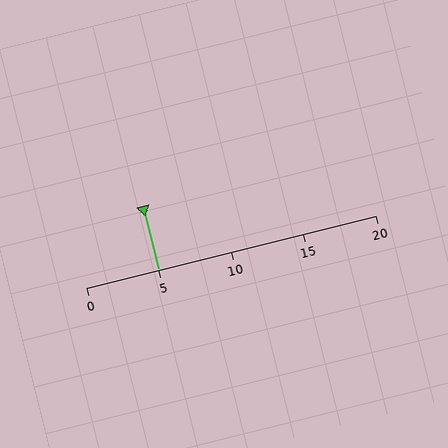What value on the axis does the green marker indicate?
The marker indicates approximately 5.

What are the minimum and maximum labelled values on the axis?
The axis runs from 0 to 20.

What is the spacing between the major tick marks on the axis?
The major ticks are spaced 5 apart.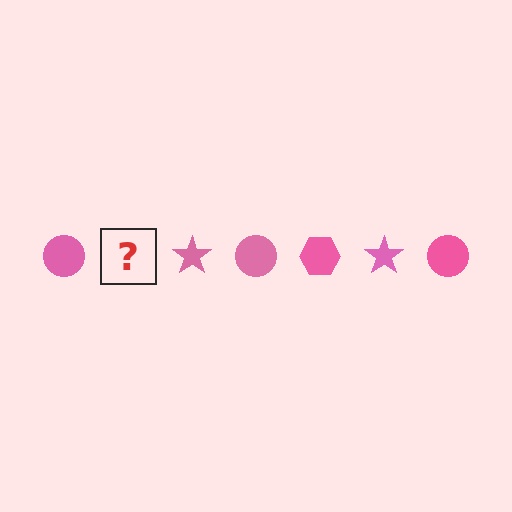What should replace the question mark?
The question mark should be replaced with a pink hexagon.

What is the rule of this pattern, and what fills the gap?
The rule is that the pattern cycles through circle, hexagon, star shapes in pink. The gap should be filled with a pink hexagon.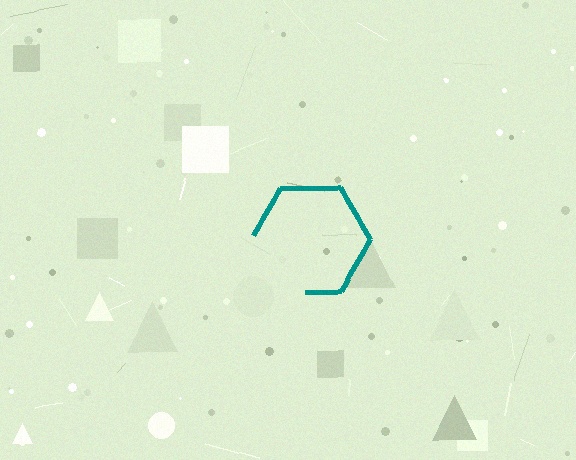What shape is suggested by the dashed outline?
The dashed outline suggests a hexagon.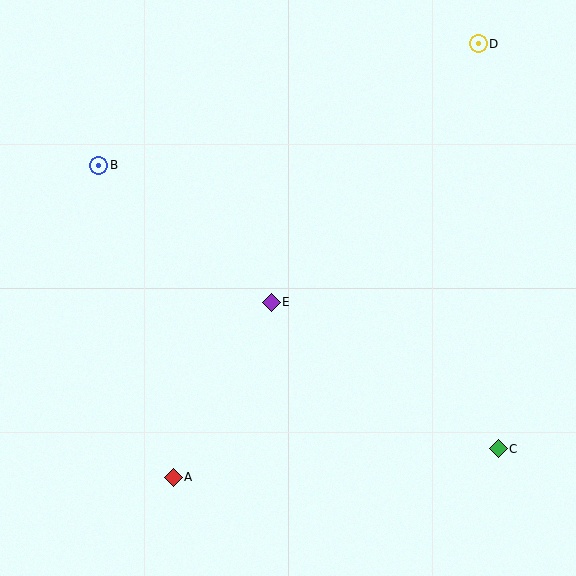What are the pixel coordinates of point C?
Point C is at (498, 449).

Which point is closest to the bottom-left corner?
Point A is closest to the bottom-left corner.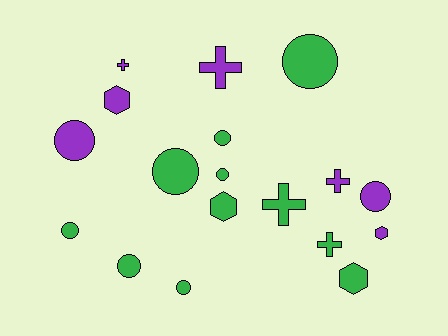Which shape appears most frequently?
Circle, with 9 objects.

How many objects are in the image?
There are 18 objects.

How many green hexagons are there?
There are 2 green hexagons.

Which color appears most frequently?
Green, with 11 objects.